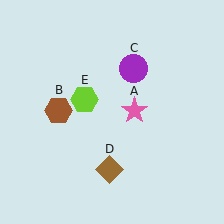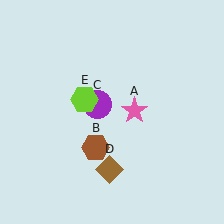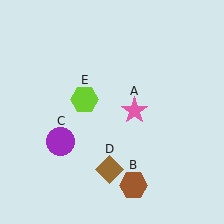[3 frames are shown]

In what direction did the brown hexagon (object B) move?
The brown hexagon (object B) moved down and to the right.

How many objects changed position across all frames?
2 objects changed position: brown hexagon (object B), purple circle (object C).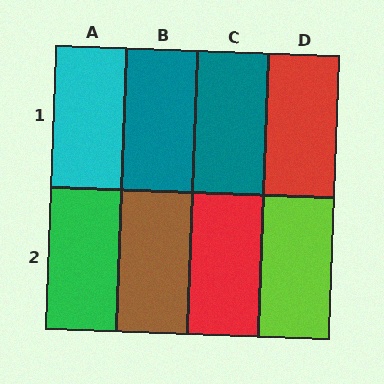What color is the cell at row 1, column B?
Teal.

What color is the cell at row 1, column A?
Cyan.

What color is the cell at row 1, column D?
Red.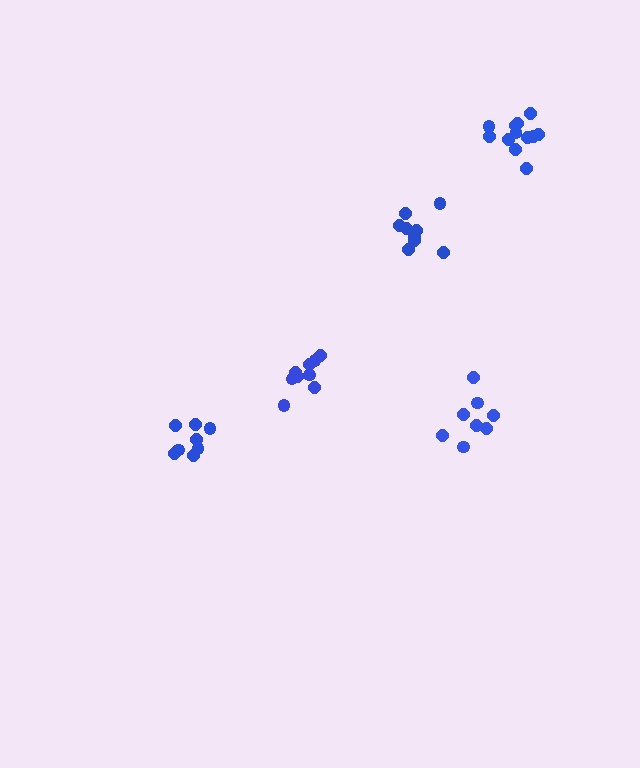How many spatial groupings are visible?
There are 5 spatial groupings.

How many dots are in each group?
Group 1: 9 dots, Group 2: 9 dots, Group 3: 12 dots, Group 4: 8 dots, Group 5: 8 dots (46 total).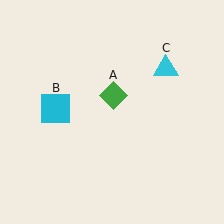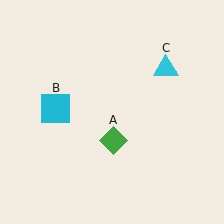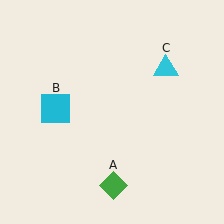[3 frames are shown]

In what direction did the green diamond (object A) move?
The green diamond (object A) moved down.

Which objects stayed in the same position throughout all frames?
Cyan square (object B) and cyan triangle (object C) remained stationary.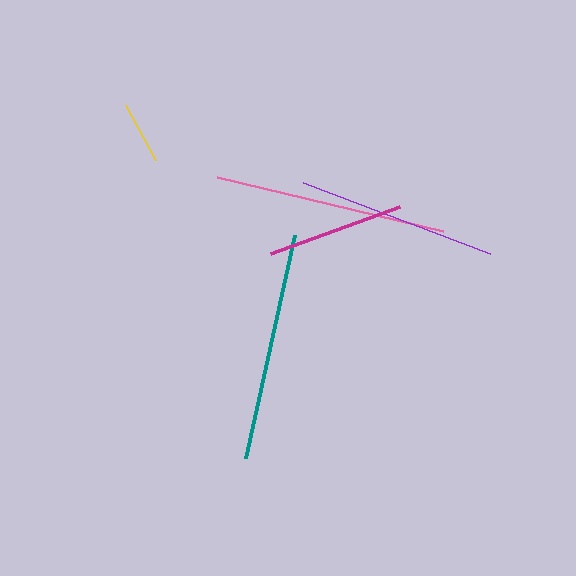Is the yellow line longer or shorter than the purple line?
The purple line is longer than the yellow line.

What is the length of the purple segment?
The purple segment is approximately 200 pixels long.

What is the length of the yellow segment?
The yellow segment is approximately 62 pixels long.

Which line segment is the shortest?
The yellow line is the shortest at approximately 62 pixels.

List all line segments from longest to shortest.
From longest to shortest: pink, teal, purple, magenta, yellow.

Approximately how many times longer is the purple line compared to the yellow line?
The purple line is approximately 3.2 times the length of the yellow line.